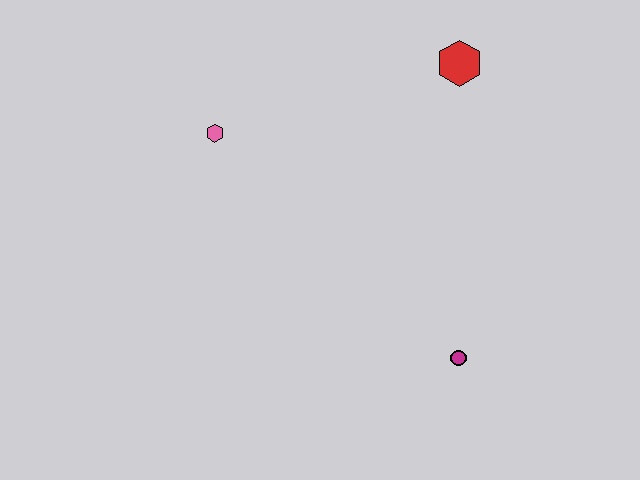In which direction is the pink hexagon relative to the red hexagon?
The pink hexagon is to the left of the red hexagon.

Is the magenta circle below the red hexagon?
Yes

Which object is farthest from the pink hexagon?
The magenta circle is farthest from the pink hexagon.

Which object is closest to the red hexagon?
The pink hexagon is closest to the red hexagon.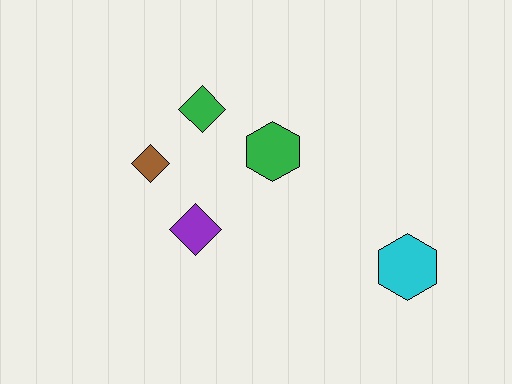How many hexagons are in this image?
There are 2 hexagons.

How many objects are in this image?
There are 5 objects.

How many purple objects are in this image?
There is 1 purple object.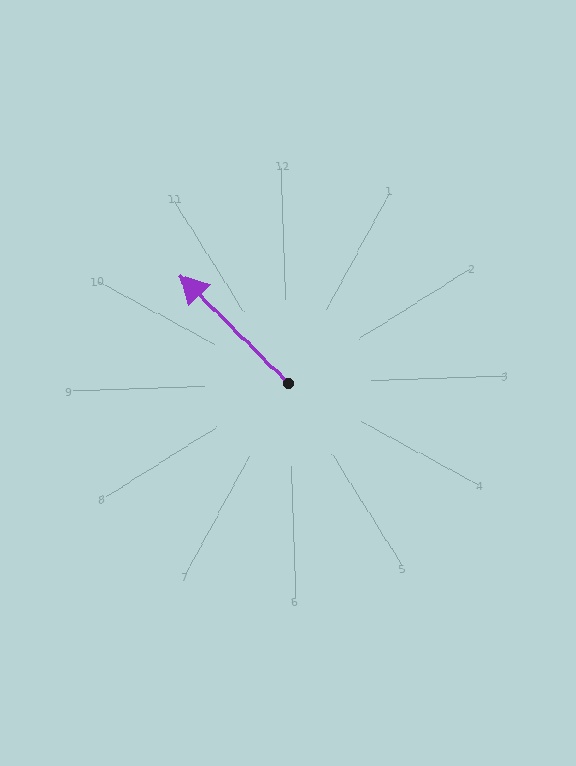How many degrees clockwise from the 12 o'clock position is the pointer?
Approximately 317 degrees.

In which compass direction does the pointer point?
Northwest.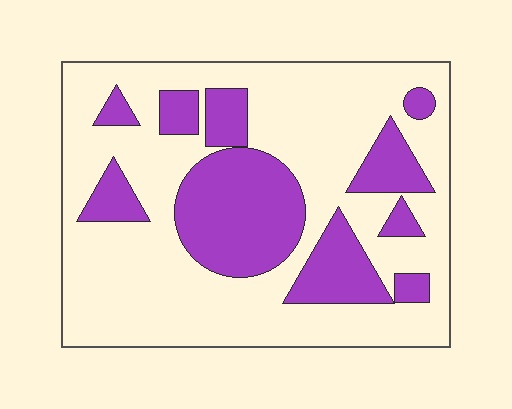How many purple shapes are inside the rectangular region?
10.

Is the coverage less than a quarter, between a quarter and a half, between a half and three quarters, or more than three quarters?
Between a quarter and a half.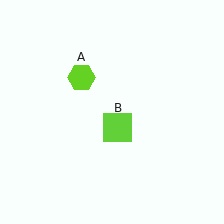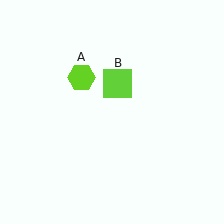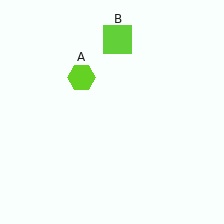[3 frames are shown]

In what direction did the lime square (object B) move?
The lime square (object B) moved up.